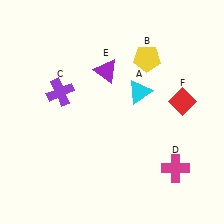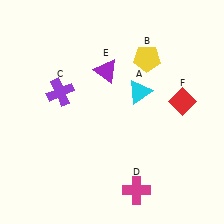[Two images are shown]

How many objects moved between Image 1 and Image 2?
1 object moved between the two images.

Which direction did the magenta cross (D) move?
The magenta cross (D) moved left.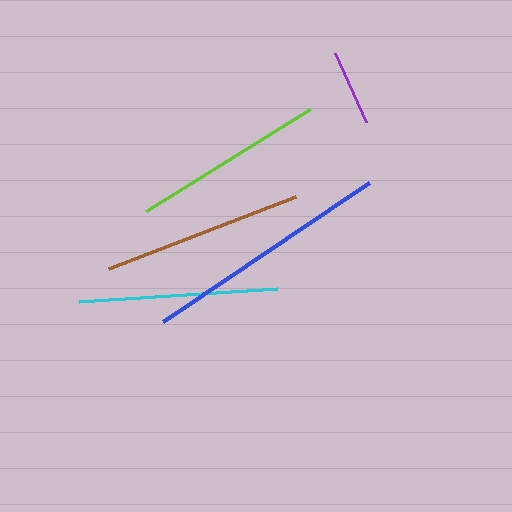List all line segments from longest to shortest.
From longest to shortest: blue, brown, cyan, lime, purple.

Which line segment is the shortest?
The purple line is the shortest at approximately 75 pixels.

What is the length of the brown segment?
The brown segment is approximately 201 pixels long.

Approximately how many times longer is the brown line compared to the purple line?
The brown line is approximately 2.7 times the length of the purple line.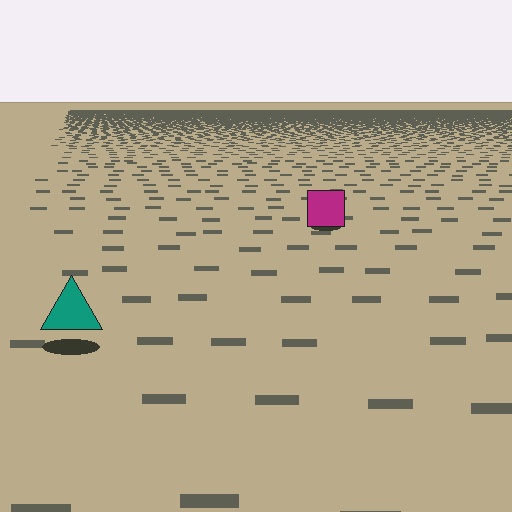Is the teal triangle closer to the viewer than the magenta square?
Yes. The teal triangle is closer — you can tell from the texture gradient: the ground texture is coarser near it.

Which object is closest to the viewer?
The teal triangle is closest. The texture marks near it are larger and more spread out.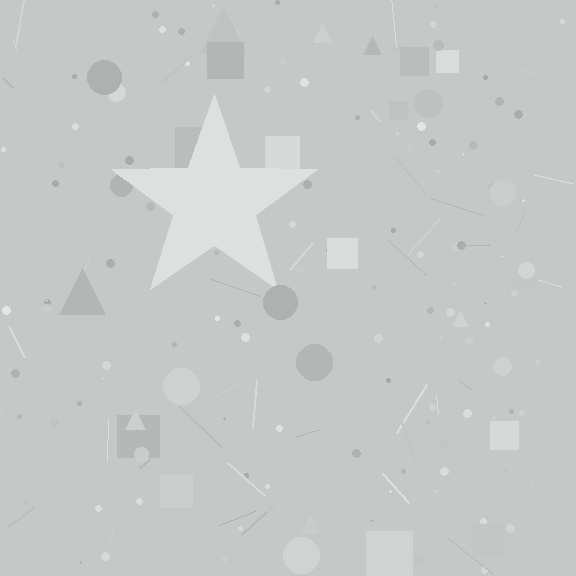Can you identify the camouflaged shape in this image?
The camouflaged shape is a star.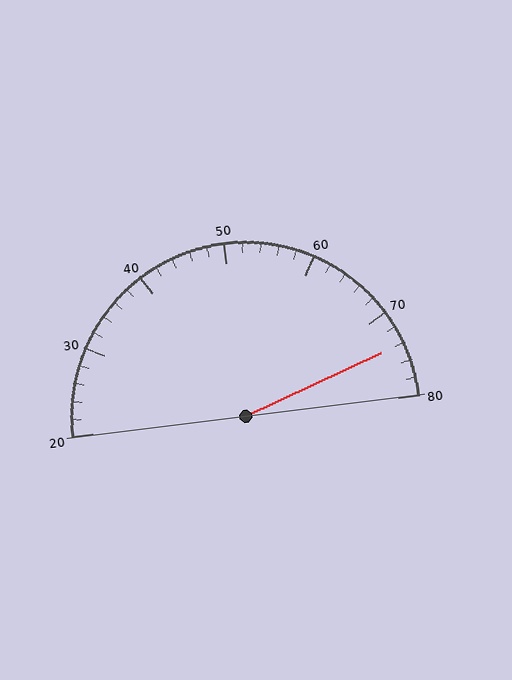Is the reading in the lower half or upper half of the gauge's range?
The reading is in the upper half of the range (20 to 80).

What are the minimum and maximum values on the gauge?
The gauge ranges from 20 to 80.